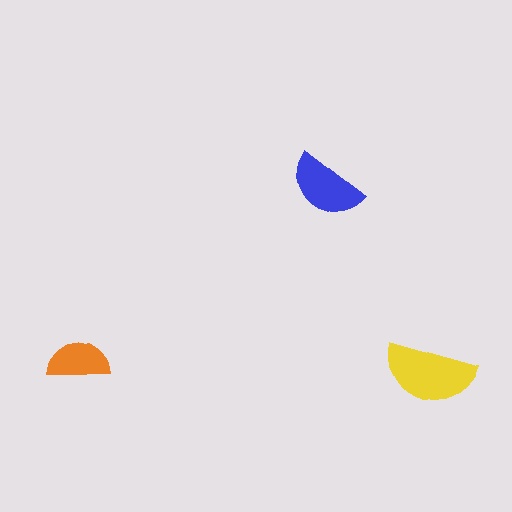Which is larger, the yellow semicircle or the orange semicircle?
The yellow one.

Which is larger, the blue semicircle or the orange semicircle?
The blue one.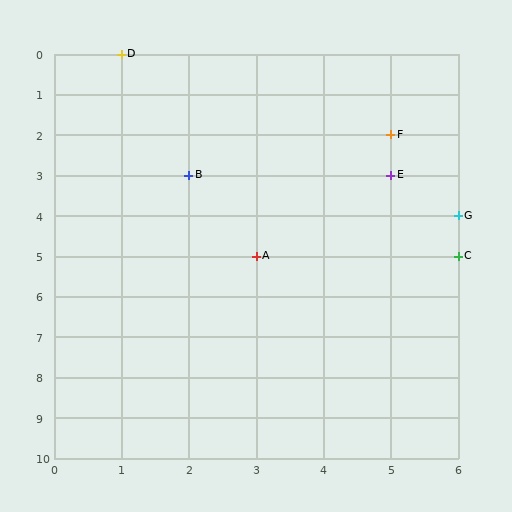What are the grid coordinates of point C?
Point C is at grid coordinates (6, 5).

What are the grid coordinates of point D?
Point D is at grid coordinates (1, 0).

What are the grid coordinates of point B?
Point B is at grid coordinates (2, 3).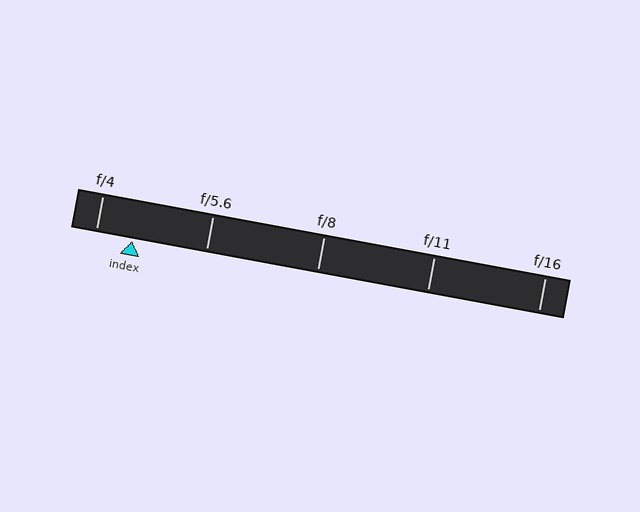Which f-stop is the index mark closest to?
The index mark is closest to f/4.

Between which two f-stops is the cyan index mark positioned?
The index mark is between f/4 and f/5.6.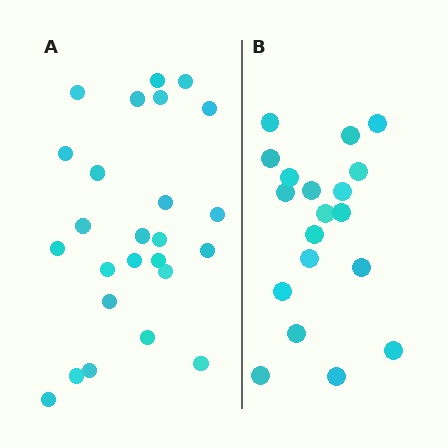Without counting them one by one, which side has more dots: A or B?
Region A (the left region) has more dots.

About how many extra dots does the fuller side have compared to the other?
Region A has about 6 more dots than region B.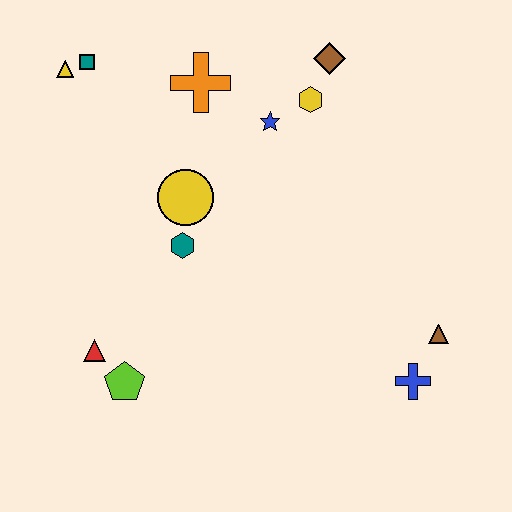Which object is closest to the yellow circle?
The teal hexagon is closest to the yellow circle.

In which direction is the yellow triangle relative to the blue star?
The yellow triangle is to the left of the blue star.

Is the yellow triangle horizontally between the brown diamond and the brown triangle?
No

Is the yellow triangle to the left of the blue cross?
Yes